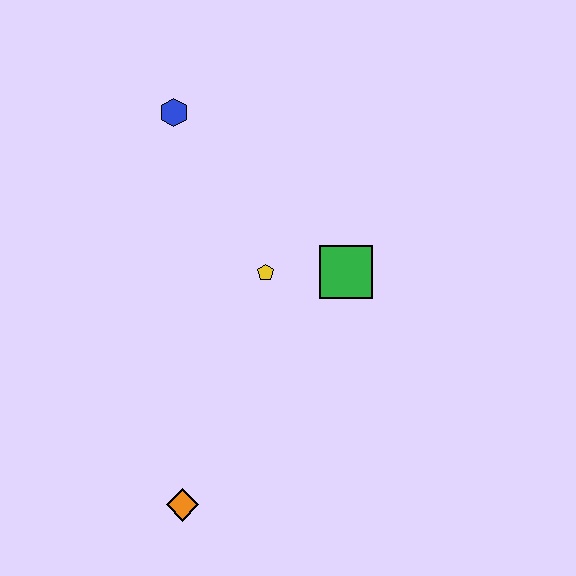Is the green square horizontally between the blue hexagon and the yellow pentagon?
No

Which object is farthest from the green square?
The orange diamond is farthest from the green square.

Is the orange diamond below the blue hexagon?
Yes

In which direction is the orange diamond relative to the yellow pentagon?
The orange diamond is below the yellow pentagon.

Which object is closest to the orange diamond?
The yellow pentagon is closest to the orange diamond.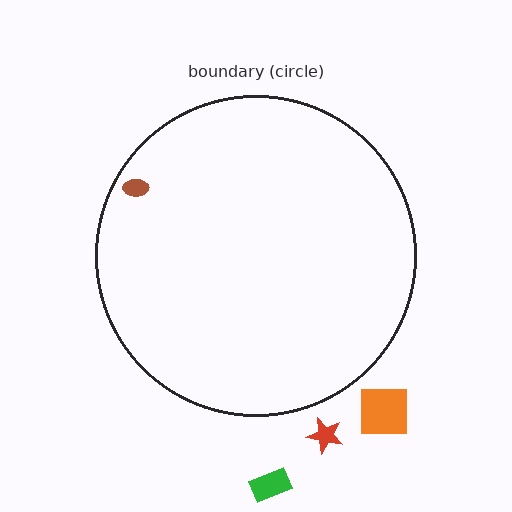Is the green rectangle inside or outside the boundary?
Outside.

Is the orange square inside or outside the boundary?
Outside.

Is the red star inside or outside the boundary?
Outside.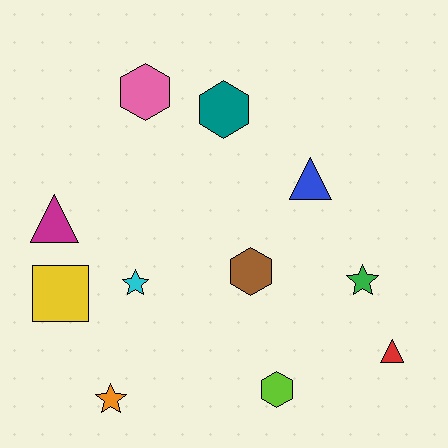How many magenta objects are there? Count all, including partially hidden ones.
There is 1 magenta object.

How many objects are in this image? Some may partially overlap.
There are 11 objects.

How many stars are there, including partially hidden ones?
There are 3 stars.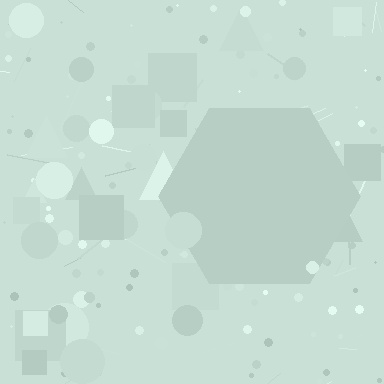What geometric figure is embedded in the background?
A hexagon is embedded in the background.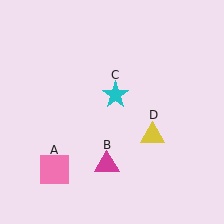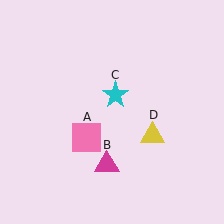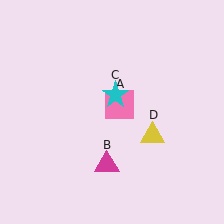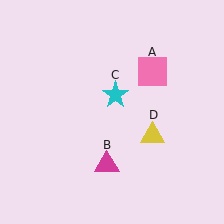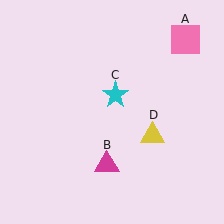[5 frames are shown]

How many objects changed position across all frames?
1 object changed position: pink square (object A).